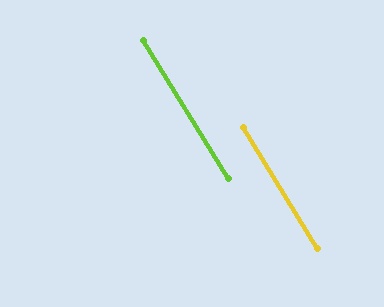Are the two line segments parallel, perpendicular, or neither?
Parallel — their directions differ by only 0.5°.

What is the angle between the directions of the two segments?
Approximately 1 degree.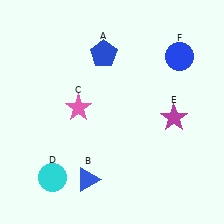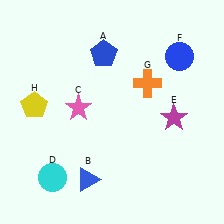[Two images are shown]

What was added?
An orange cross (G), a yellow pentagon (H) were added in Image 2.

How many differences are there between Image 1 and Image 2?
There are 2 differences between the two images.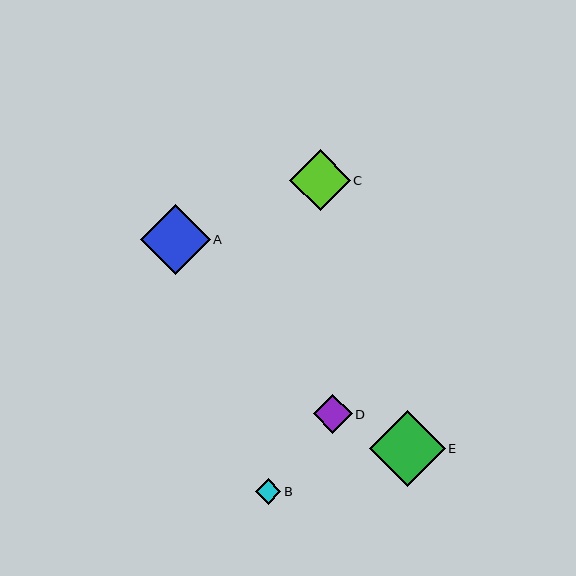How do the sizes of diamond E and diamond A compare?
Diamond E and diamond A are approximately the same size.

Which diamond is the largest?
Diamond E is the largest with a size of approximately 76 pixels.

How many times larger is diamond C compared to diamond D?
Diamond C is approximately 1.5 times the size of diamond D.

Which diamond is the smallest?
Diamond B is the smallest with a size of approximately 26 pixels.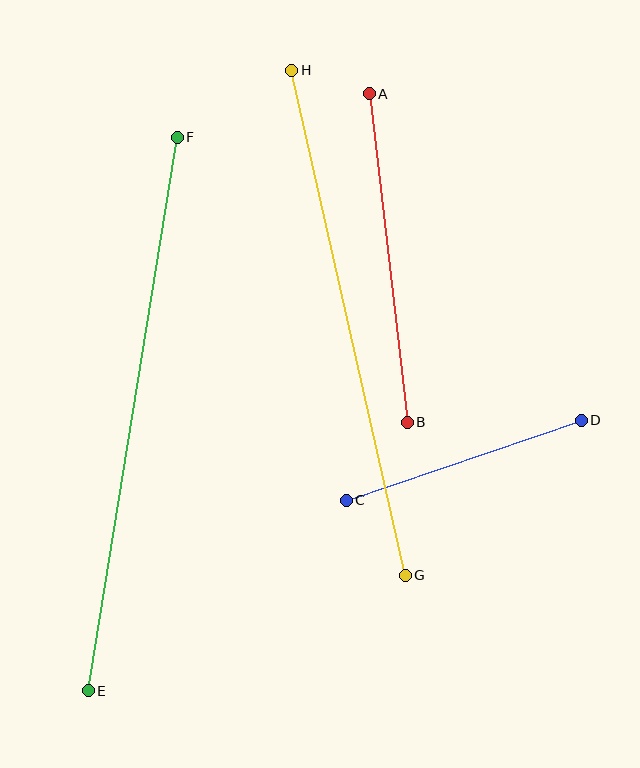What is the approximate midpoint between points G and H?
The midpoint is at approximately (349, 323) pixels.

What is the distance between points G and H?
The distance is approximately 517 pixels.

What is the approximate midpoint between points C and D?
The midpoint is at approximately (464, 460) pixels.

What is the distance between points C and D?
The distance is approximately 248 pixels.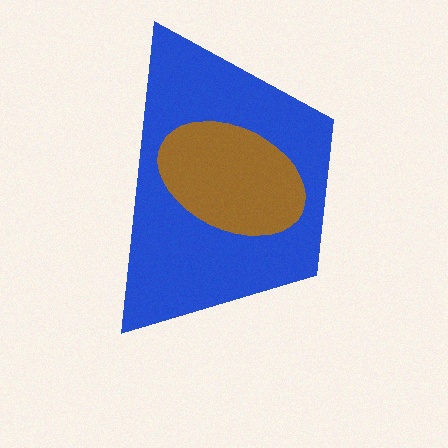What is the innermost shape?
The brown ellipse.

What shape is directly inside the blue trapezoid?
The brown ellipse.